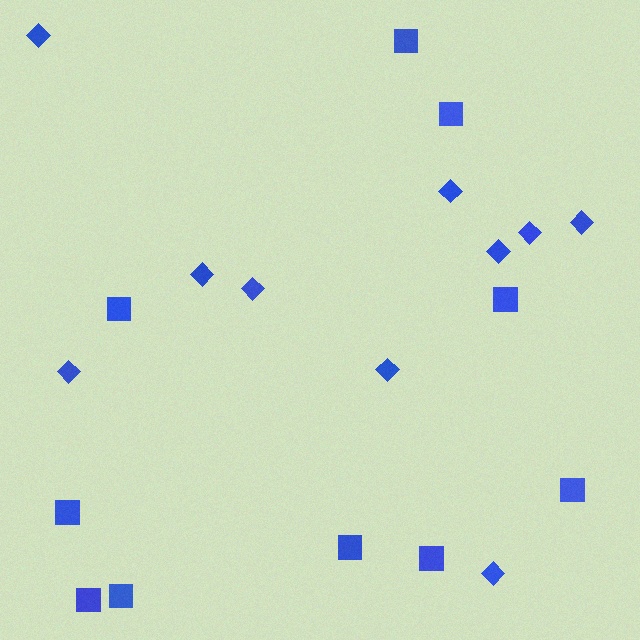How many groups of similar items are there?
There are 2 groups: one group of diamonds (10) and one group of squares (10).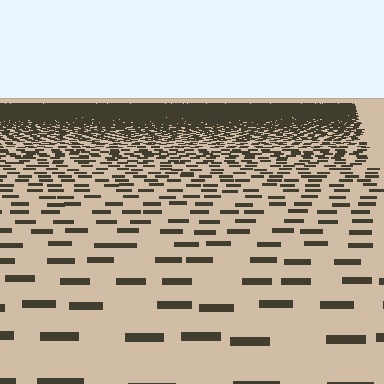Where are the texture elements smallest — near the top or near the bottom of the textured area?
Near the top.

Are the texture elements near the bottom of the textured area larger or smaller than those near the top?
Larger. Near the bottom, elements are closer to the viewer and appear at a bigger on-screen size.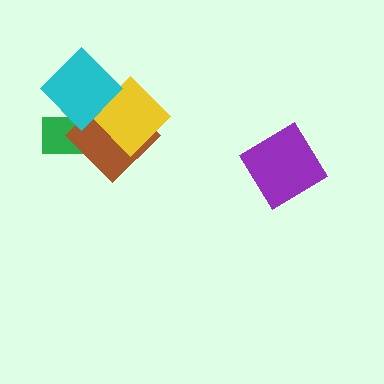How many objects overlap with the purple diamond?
0 objects overlap with the purple diamond.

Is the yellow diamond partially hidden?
Yes, it is partially covered by another shape.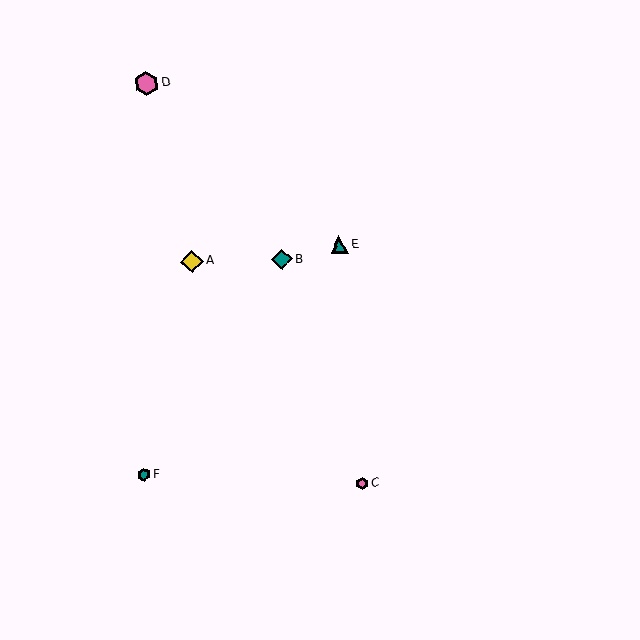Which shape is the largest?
The pink hexagon (labeled D) is the largest.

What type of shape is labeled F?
Shape F is a teal hexagon.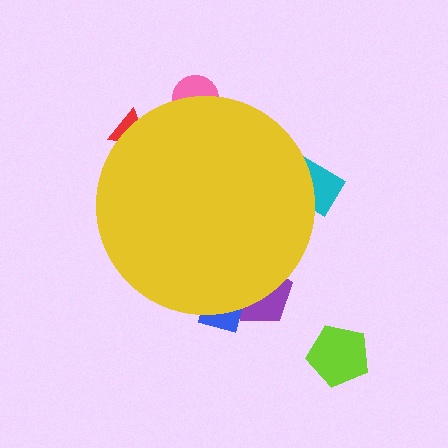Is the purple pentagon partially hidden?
Yes, the purple pentagon is partially hidden behind the yellow circle.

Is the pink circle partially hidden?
Yes, the pink circle is partially hidden behind the yellow circle.